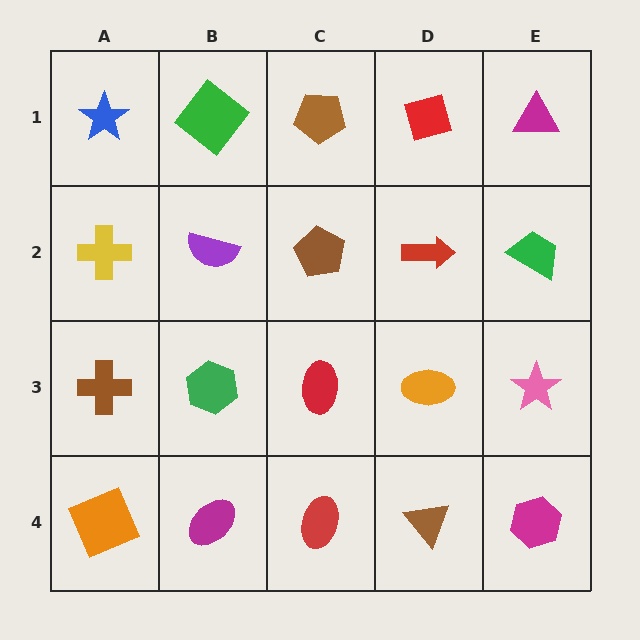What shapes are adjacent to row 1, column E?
A green trapezoid (row 2, column E), a red diamond (row 1, column D).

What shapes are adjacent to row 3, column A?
A yellow cross (row 2, column A), an orange square (row 4, column A), a green hexagon (row 3, column B).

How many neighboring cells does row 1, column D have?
3.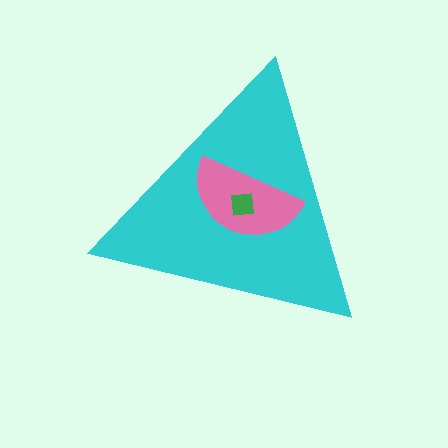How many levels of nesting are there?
3.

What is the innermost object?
The green square.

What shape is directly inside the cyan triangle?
The pink semicircle.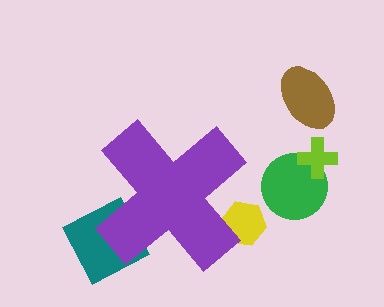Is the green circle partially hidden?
No, the green circle is fully visible.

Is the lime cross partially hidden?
No, the lime cross is fully visible.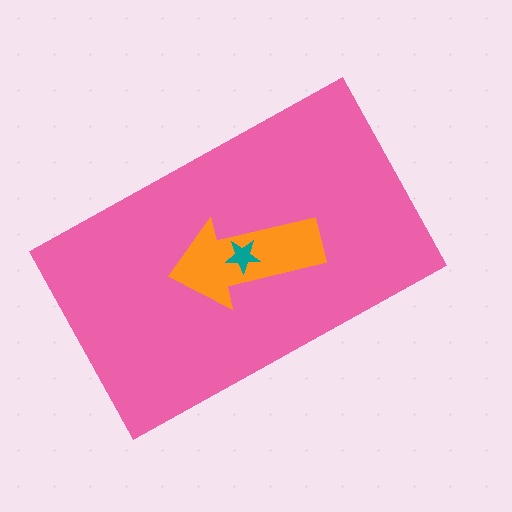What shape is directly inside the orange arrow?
The teal star.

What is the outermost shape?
The pink rectangle.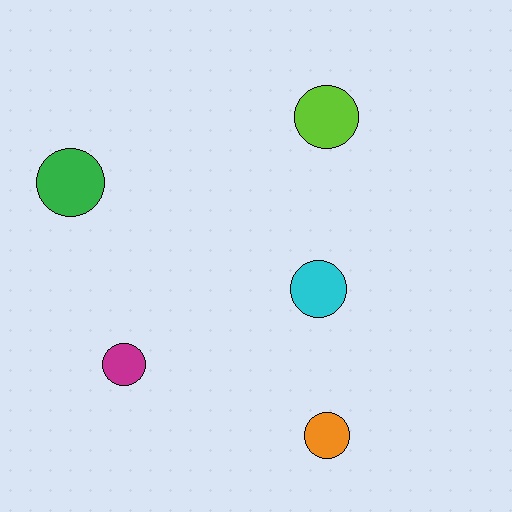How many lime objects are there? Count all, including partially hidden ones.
There is 1 lime object.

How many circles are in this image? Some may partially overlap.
There are 5 circles.